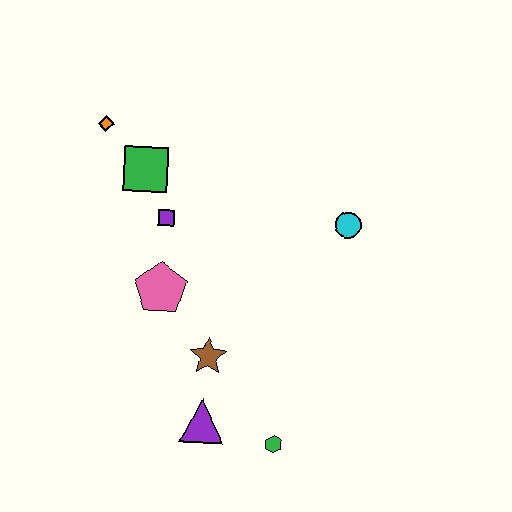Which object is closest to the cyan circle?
The purple square is closest to the cyan circle.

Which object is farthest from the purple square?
The green hexagon is farthest from the purple square.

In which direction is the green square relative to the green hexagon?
The green square is above the green hexagon.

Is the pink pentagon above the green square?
No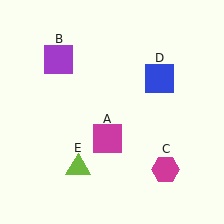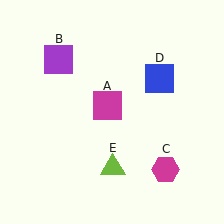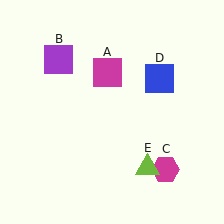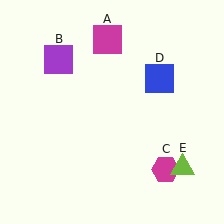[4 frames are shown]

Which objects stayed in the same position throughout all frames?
Purple square (object B) and magenta hexagon (object C) and blue square (object D) remained stationary.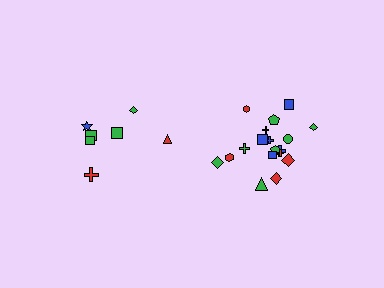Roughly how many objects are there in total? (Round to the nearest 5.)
Roughly 25 objects in total.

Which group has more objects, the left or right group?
The right group.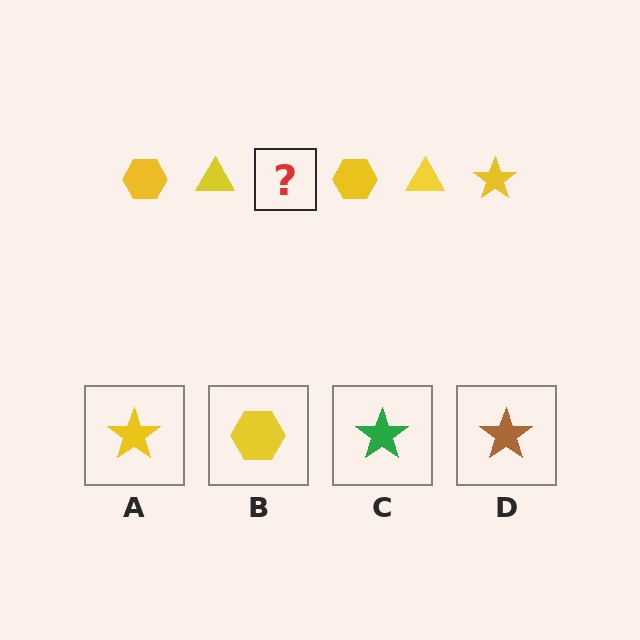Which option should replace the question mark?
Option A.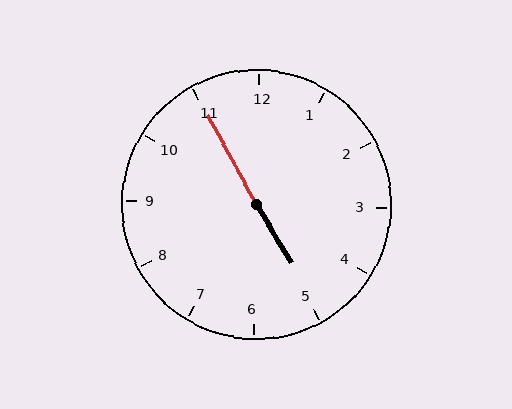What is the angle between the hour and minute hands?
Approximately 178 degrees.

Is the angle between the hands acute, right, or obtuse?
It is obtuse.